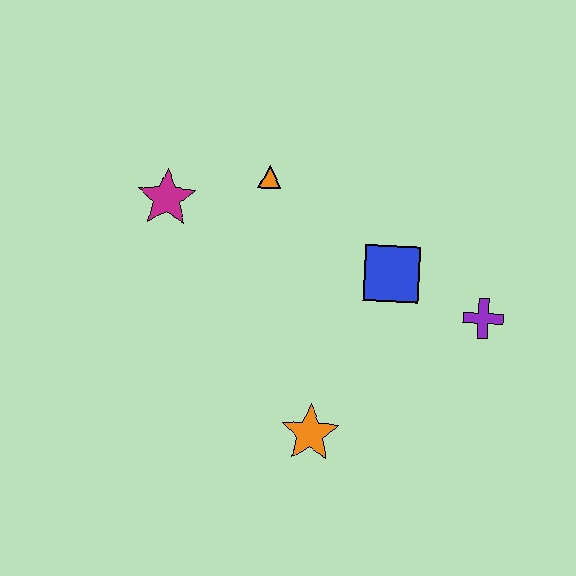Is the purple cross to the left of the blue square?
No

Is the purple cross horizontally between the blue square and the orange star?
No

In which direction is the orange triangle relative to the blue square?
The orange triangle is to the left of the blue square.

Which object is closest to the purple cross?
The blue square is closest to the purple cross.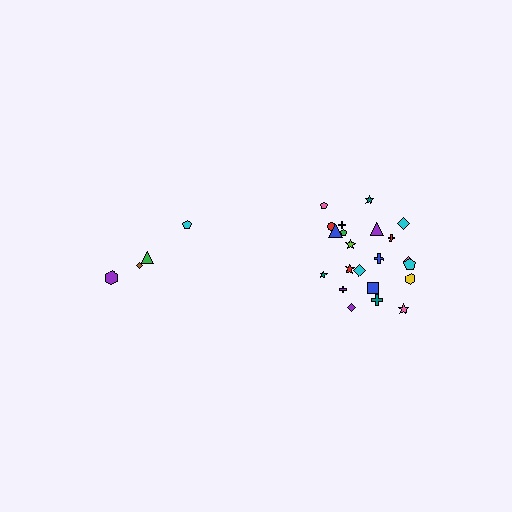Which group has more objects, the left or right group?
The right group.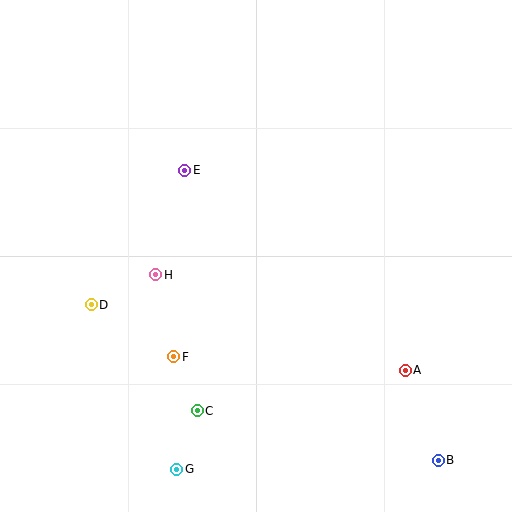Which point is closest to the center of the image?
Point H at (156, 275) is closest to the center.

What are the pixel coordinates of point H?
Point H is at (156, 275).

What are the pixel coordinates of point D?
Point D is at (91, 305).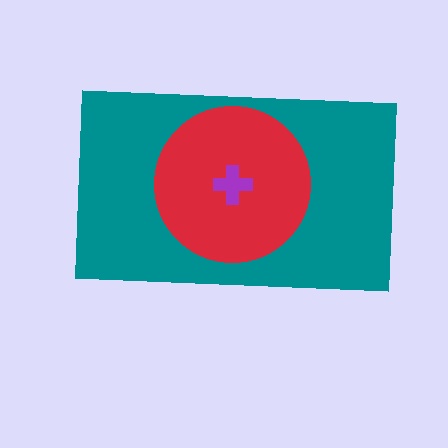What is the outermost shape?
The teal rectangle.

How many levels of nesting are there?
3.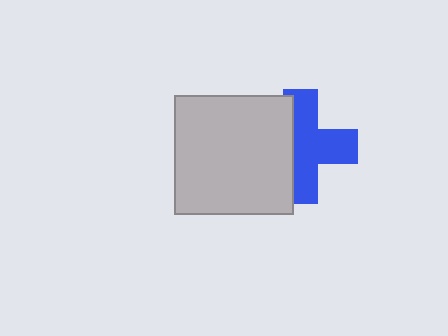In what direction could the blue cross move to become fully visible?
The blue cross could move right. That would shift it out from behind the light gray square entirely.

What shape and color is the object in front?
The object in front is a light gray square.